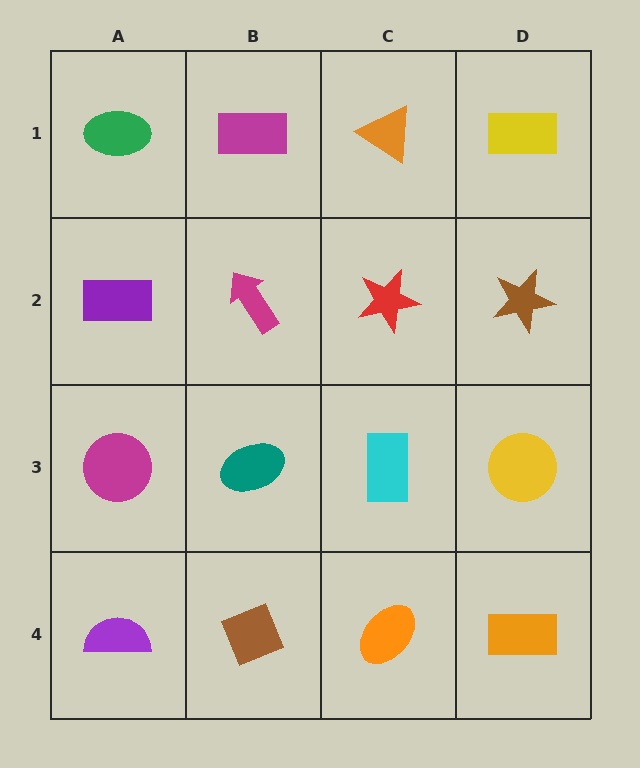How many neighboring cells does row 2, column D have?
3.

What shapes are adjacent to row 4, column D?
A yellow circle (row 3, column D), an orange ellipse (row 4, column C).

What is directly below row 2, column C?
A cyan rectangle.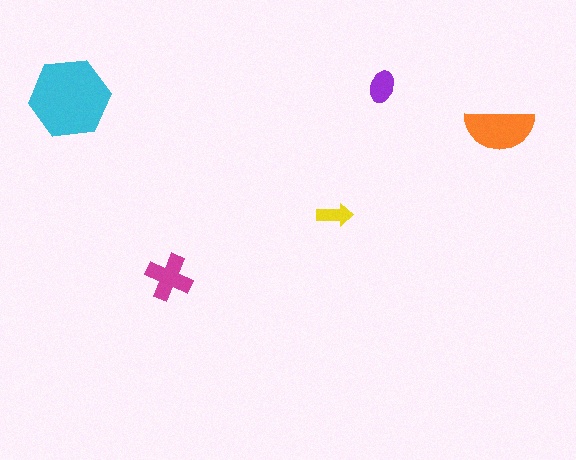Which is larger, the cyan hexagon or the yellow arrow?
The cyan hexagon.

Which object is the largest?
The cyan hexagon.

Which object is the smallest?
The yellow arrow.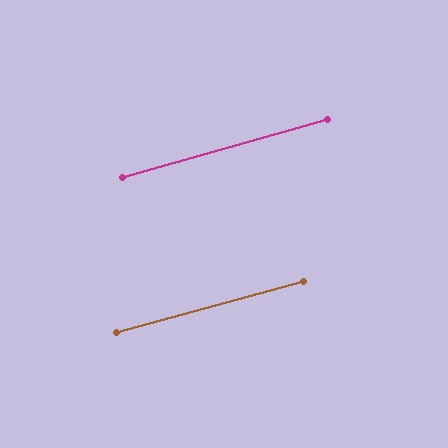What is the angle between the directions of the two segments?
Approximately 1 degree.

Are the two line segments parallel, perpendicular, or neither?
Parallel — their directions differ by only 0.7°.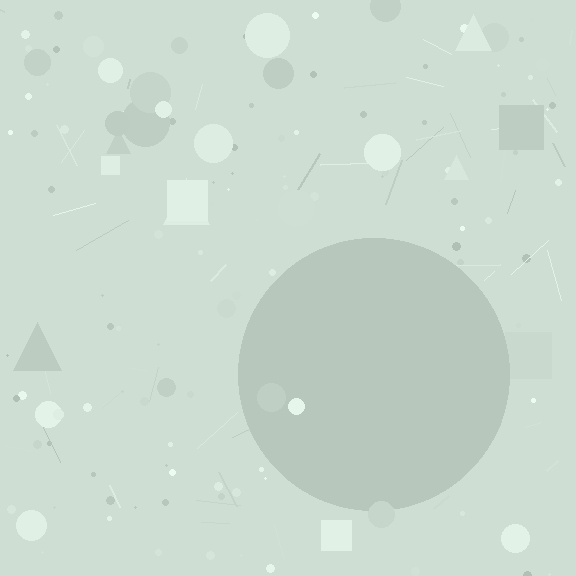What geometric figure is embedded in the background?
A circle is embedded in the background.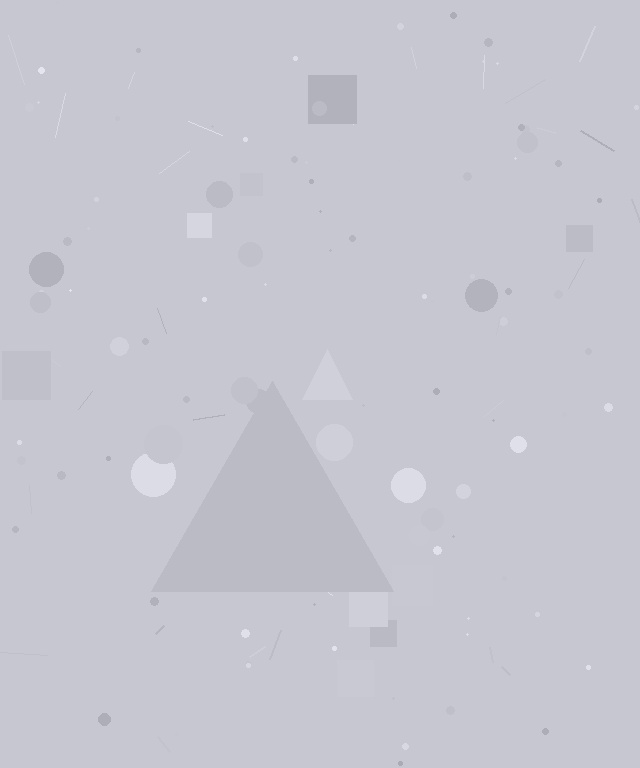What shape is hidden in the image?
A triangle is hidden in the image.